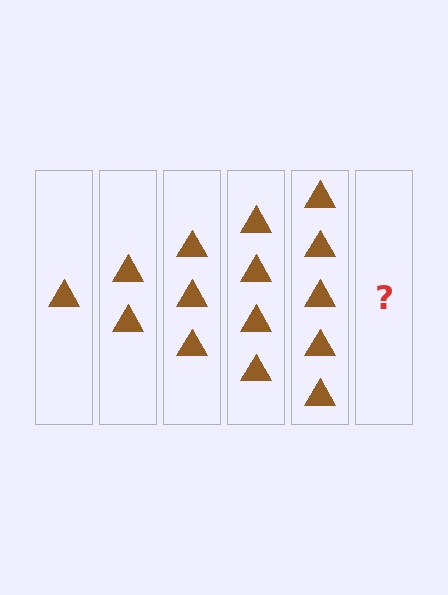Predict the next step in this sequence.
The next step is 6 triangles.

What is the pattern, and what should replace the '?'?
The pattern is that each step adds one more triangle. The '?' should be 6 triangles.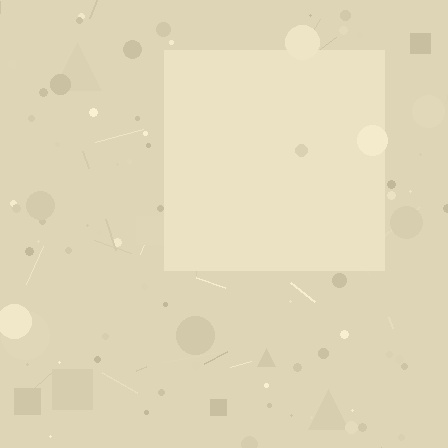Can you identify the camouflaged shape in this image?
The camouflaged shape is a square.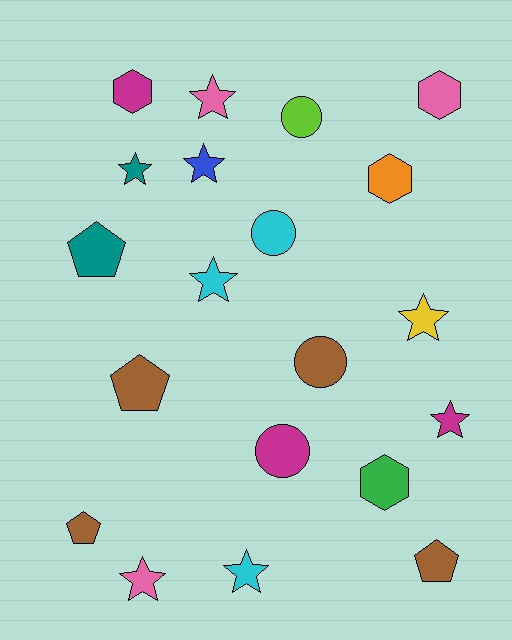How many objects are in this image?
There are 20 objects.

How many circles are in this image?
There are 4 circles.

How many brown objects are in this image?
There are 4 brown objects.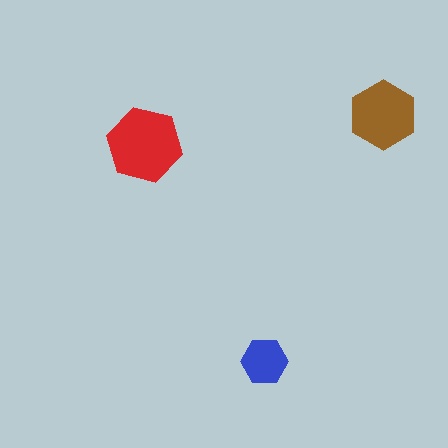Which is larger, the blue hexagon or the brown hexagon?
The brown one.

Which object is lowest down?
The blue hexagon is bottommost.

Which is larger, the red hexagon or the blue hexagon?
The red one.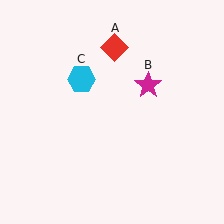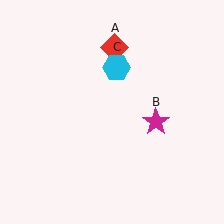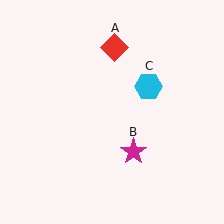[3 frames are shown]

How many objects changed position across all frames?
2 objects changed position: magenta star (object B), cyan hexagon (object C).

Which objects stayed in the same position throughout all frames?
Red diamond (object A) remained stationary.